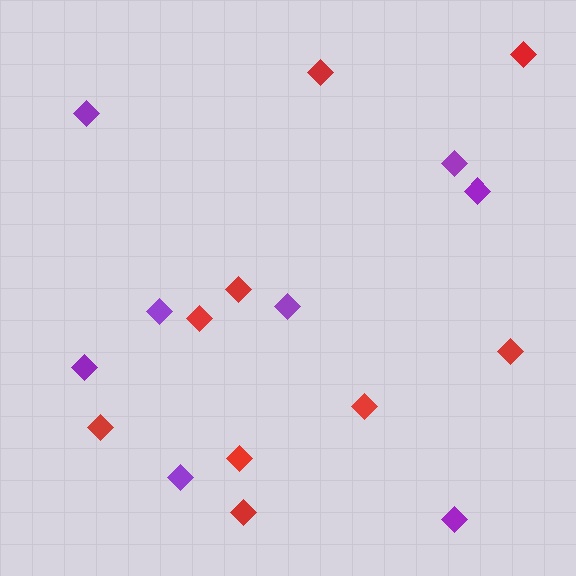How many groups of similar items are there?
There are 2 groups: one group of purple diamonds (8) and one group of red diamonds (9).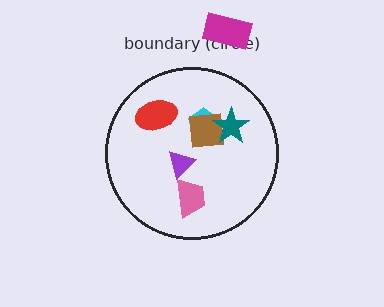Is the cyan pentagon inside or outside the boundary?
Inside.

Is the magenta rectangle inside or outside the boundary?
Outside.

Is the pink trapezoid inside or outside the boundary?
Inside.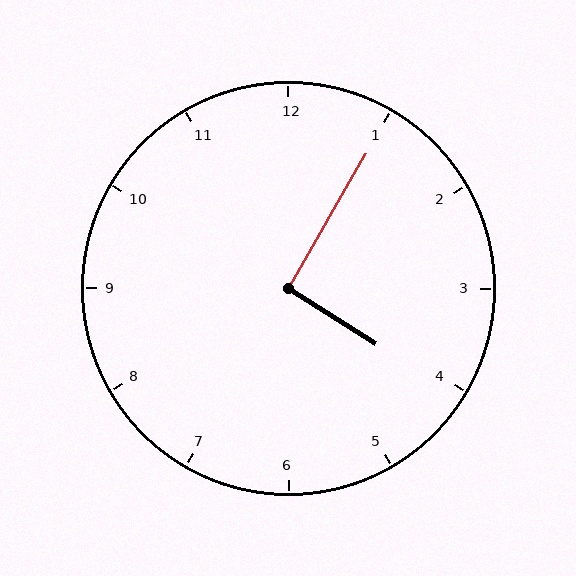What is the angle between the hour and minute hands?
Approximately 92 degrees.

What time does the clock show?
4:05.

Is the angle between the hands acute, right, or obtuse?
It is right.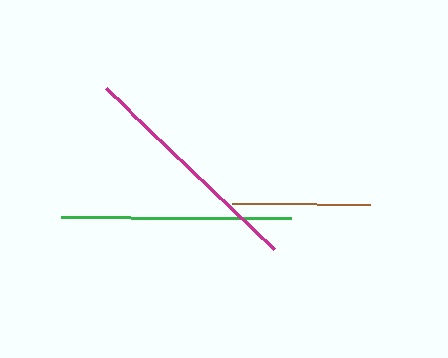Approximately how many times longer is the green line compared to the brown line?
The green line is approximately 1.7 times the length of the brown line.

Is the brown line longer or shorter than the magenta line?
The magenta line is longer than the brown line.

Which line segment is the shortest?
The brown line is the shortest at approximately 139 pixels.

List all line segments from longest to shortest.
From longest to shortest: magenta, green, brown.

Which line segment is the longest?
The magenta line is the longest at approximately 232 pixels.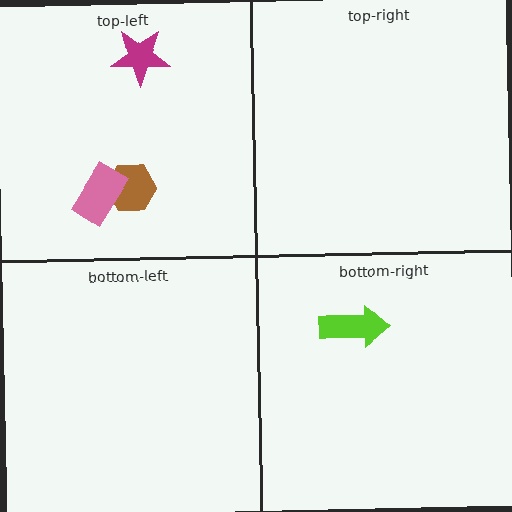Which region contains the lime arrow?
The bottom-right region.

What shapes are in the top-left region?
The brown hexagon, the magenta star, the pink rectangle.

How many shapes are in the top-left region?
3.